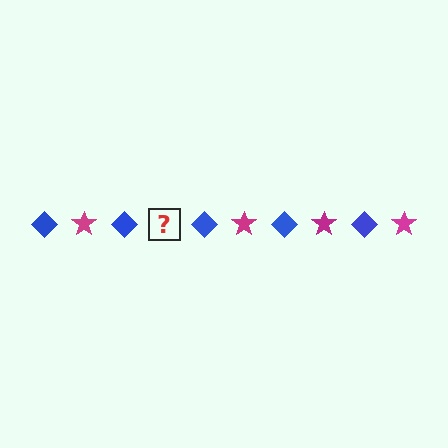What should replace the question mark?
The question mark should be replaced with a magenta star.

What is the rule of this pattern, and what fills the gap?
The rule is that the pattern alternates between blue diamond and magenta star. The gap should be filled with a magenta star.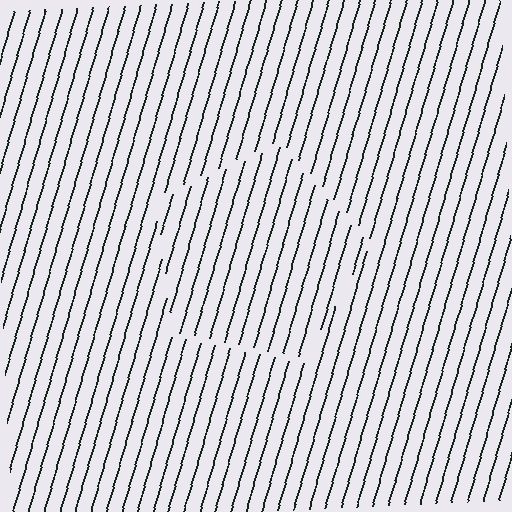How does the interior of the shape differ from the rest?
The interior of the shape contains the same grating, shifted by half a period — the contour is defined by the phase discontinuity where line-ends from the inner and outer gratings abut.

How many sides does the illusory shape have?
5 sides — the line-ends trace a pentagon.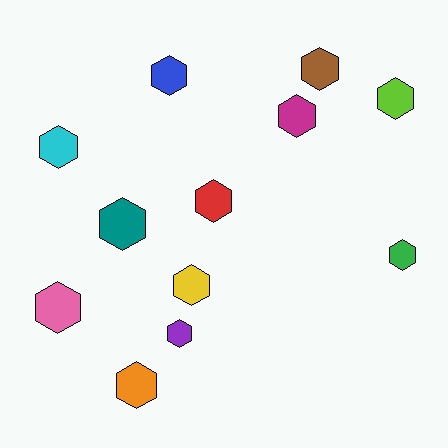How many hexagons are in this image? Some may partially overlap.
There are 12 hexagons.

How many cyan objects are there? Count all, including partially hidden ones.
There is 1 cyan object.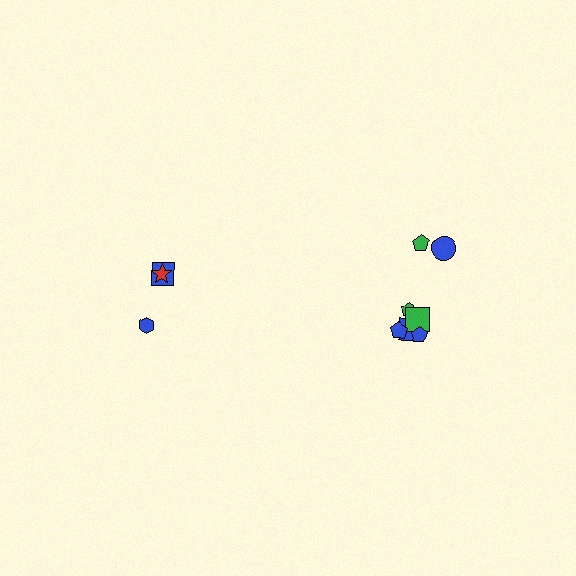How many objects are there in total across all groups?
There are 10 objects.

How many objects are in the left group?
There are 3 objects.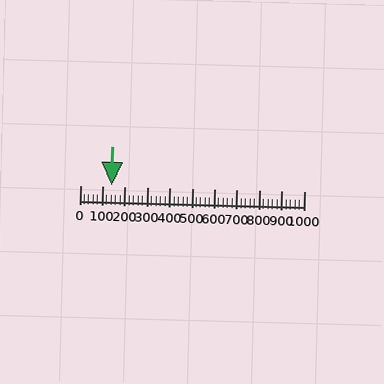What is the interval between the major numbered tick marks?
The major tick marks are spaced 100 units apart.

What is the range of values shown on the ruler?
The ruler shows values from 0 to 1000.